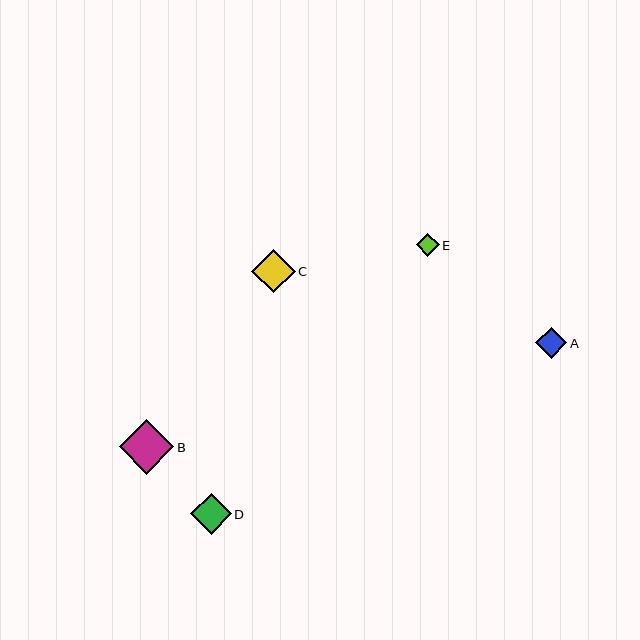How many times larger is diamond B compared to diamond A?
Diamond B is approximately 1.8 times the size of diamond A.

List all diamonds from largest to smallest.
From largest to smallest: B, C, D, A, E.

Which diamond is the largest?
Diamond B is the largest with a size of approximately 54 pixels.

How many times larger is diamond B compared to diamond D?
Diamond B is approximately 1.3 times the size of diamond D.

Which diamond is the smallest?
Diamond E is the smallest with a size of approximately 23 pixels.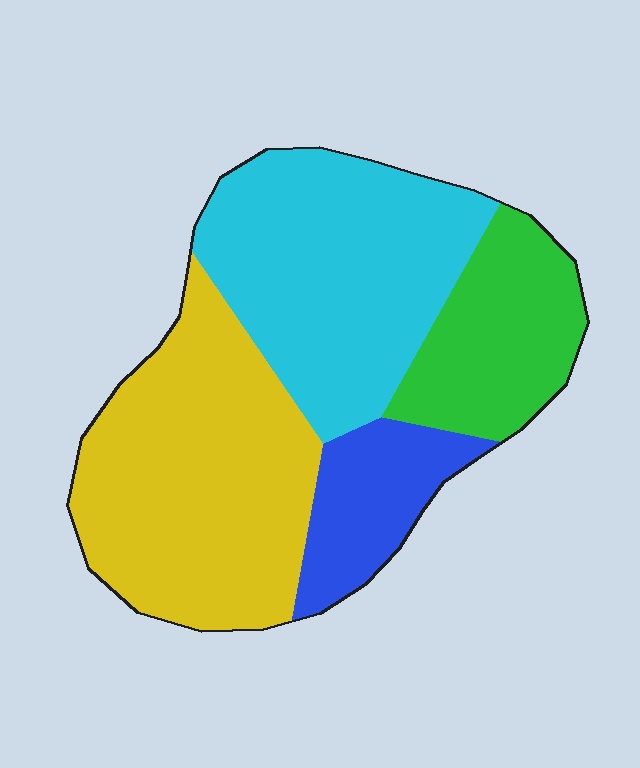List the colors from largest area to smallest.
From largest to smallest: yellow, cyan, green, blue.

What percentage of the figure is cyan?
Cyan takes up about one third (1/3) of the figure.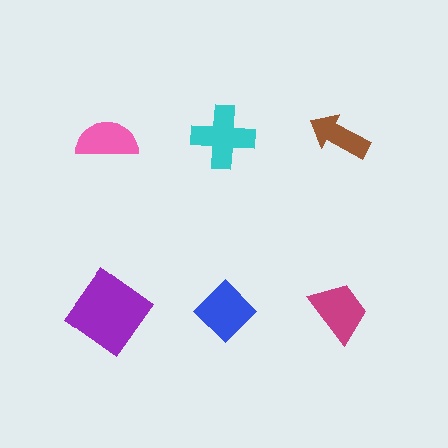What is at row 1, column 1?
A pink semicircle.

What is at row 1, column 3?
A brown arrow.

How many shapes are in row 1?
3 shapes.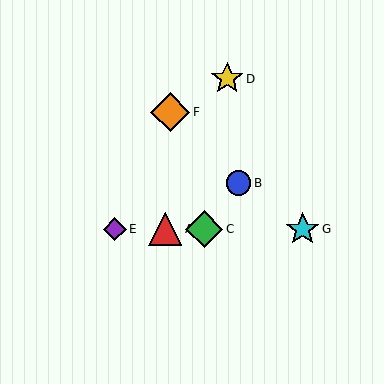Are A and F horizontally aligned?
No, A is at y≈229 and F is at y≈112.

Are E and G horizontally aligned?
Yes, both are at y≈229.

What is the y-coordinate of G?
Object G is at y≈229.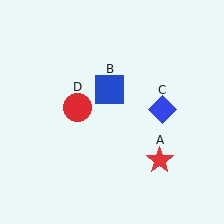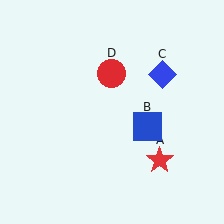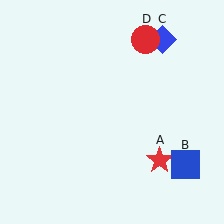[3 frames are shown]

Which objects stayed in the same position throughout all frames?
Red star (object A) remained stationary.